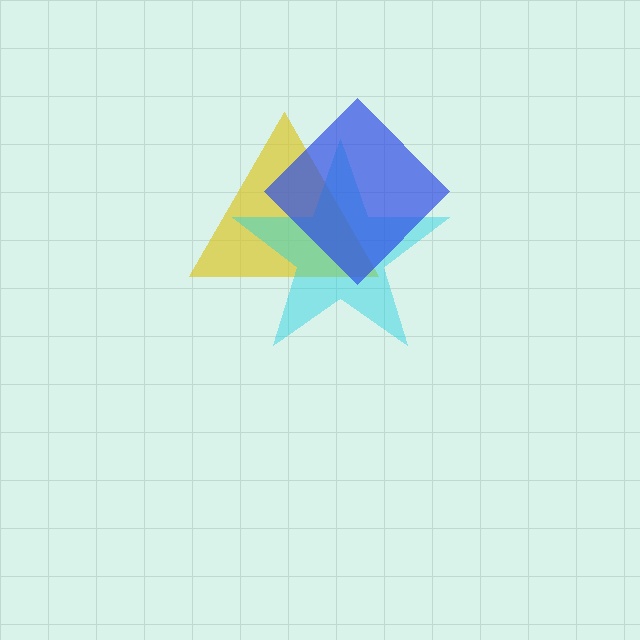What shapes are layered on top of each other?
The layered shapes are: a yellow triangle, a cyan star, a blue diamond.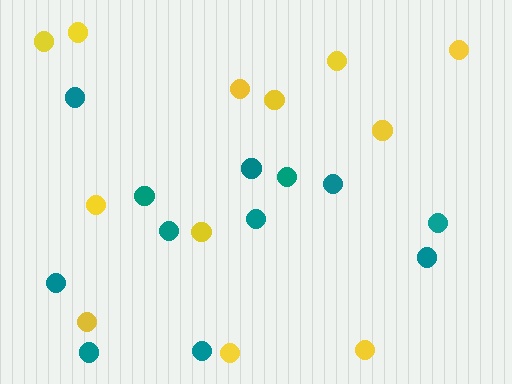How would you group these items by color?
There are 2 groups: one group of teal circles (12) and one group of yellow circles (12).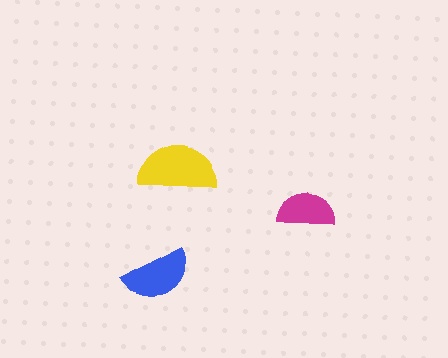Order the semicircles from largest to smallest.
the yellow one, the blue one, the magenta one.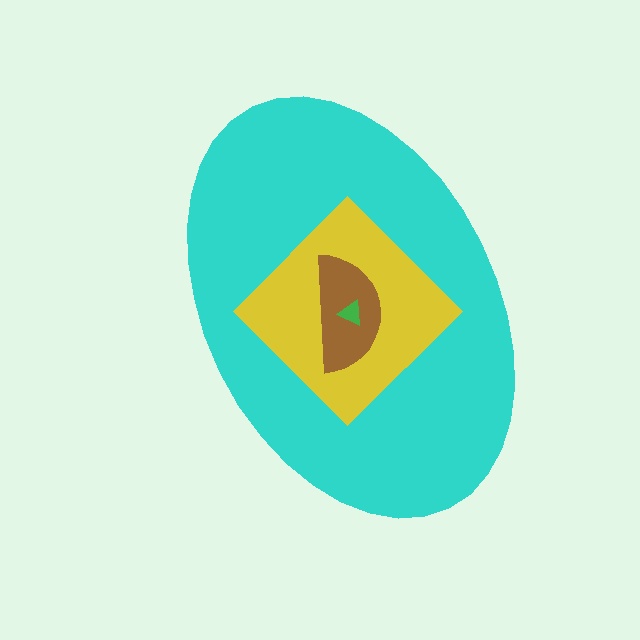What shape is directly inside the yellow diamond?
The brown semicircle.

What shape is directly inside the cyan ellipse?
The yellow diamond.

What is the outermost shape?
The cyan ellipse.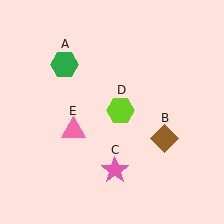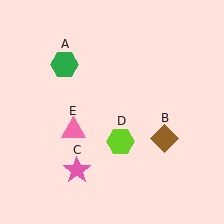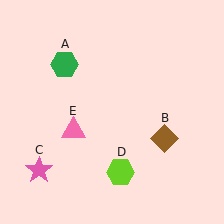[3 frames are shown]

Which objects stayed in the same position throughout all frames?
Green hexagon (object A) and brown diamond (object B) and pink triangle (object E) remained stationary.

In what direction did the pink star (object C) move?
The pink star (object C) moved left.